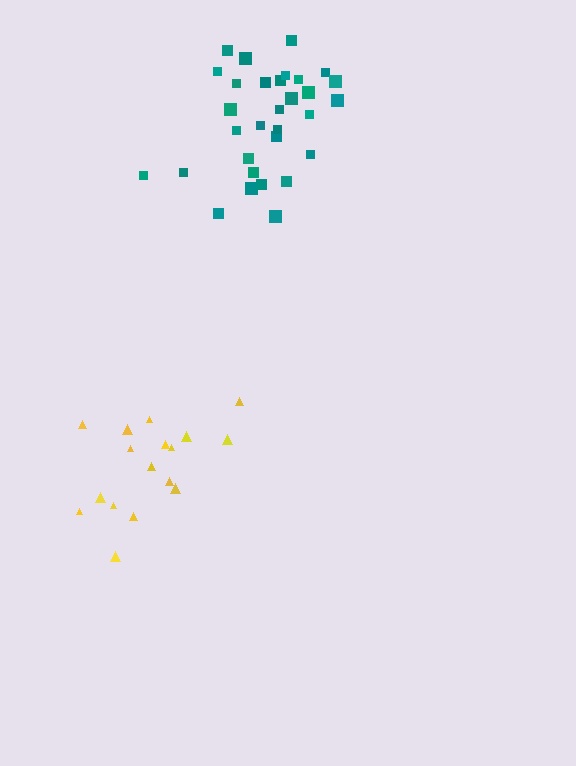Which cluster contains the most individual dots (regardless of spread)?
Teal (31).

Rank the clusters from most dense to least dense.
teal, yellow.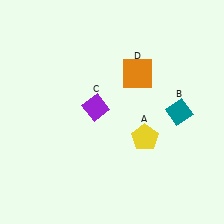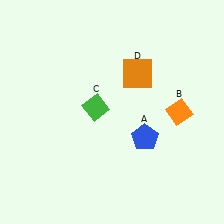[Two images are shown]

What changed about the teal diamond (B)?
In Image 1, B is teal. In Image 2, it changed to orange.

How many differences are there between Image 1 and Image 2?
There are 3 differences between the two images.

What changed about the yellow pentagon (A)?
In Image 1, A is yellow. In Image 2, it changed to blue.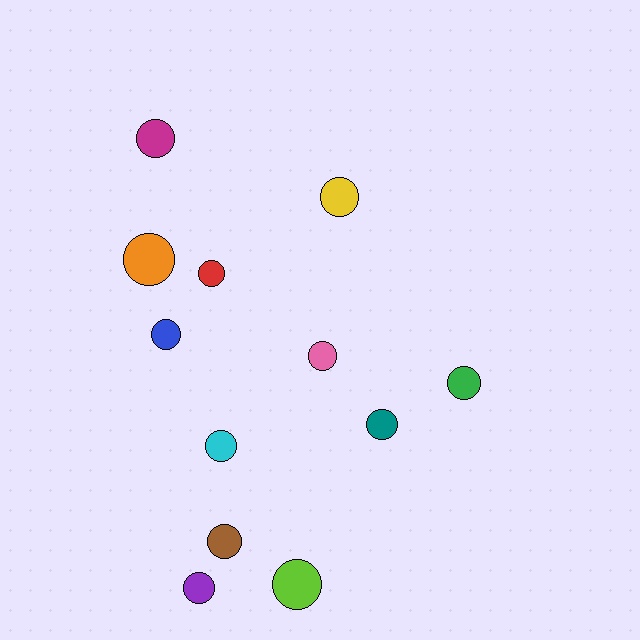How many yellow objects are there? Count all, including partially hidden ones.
There is 1 yellow object.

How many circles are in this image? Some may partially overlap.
There are 12 circles.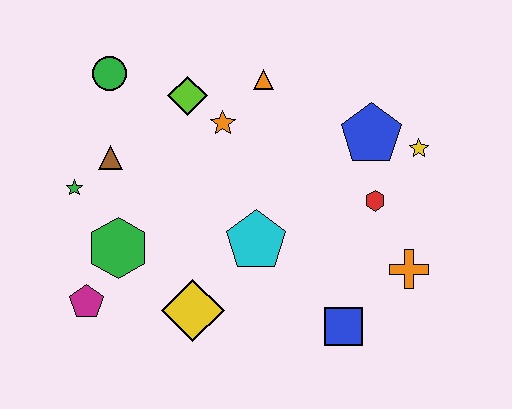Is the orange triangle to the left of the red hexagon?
Yes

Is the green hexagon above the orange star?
No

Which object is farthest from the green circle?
The orange cross is farthest from the green circle.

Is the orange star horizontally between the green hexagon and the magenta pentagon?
No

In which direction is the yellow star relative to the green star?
The yellow star is to the right of the green star.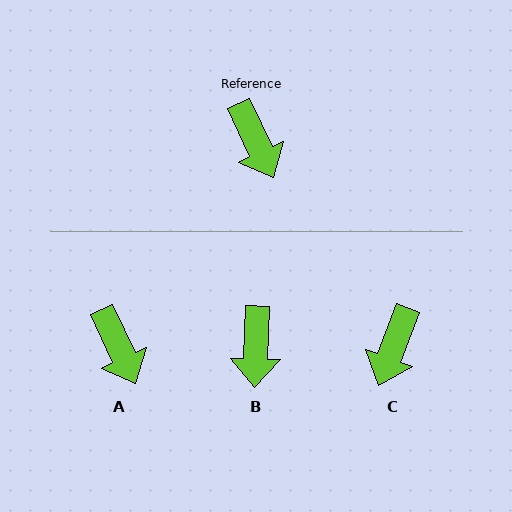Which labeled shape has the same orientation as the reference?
A.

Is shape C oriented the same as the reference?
No, it is off by about 45 degrees.